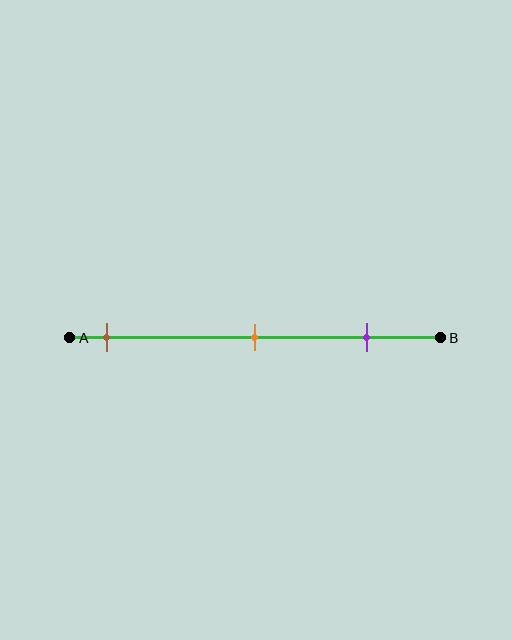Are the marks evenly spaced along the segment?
Yes, the marks are approximately evenly spaced.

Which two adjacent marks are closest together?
The orange and purple marks are the closest adjacent pair.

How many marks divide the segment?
There are 3 marks dividing the segment.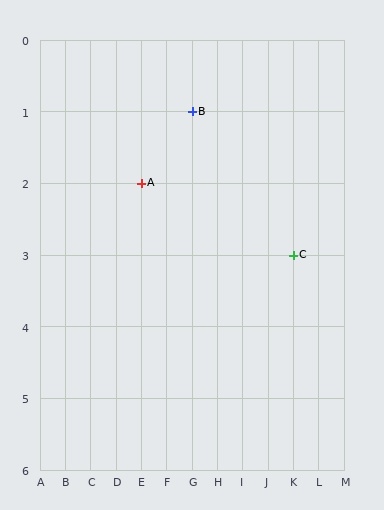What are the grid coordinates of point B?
Point B is at grid coordinates (G, 1).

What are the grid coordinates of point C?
Point C is at grid coordinates (K, 3).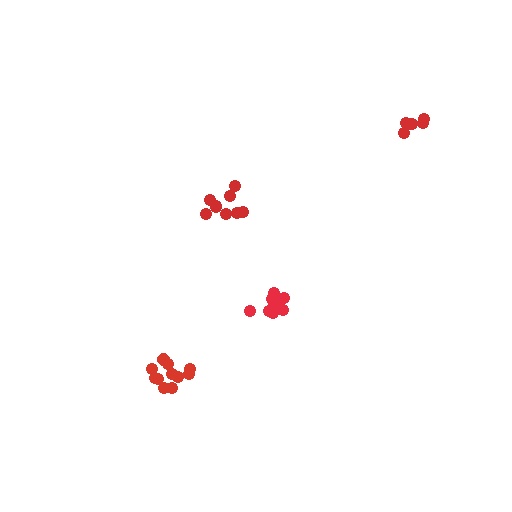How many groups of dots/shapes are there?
There are 4 groups.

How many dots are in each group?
Group 1: 11 dots, Group 2: 8 dots, Group 3: 10 dots, Group 4: 5 dots (34 total).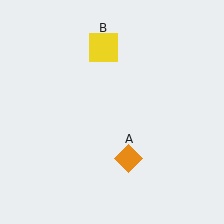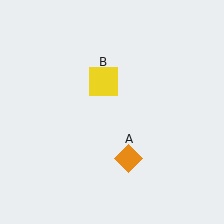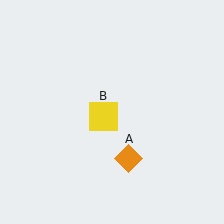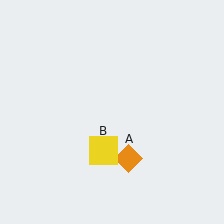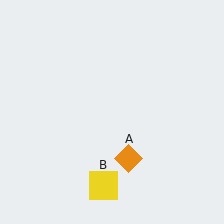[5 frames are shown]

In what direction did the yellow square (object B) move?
The yellow square (object B) moved down.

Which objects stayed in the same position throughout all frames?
Orange diamond (object A) remained stationary.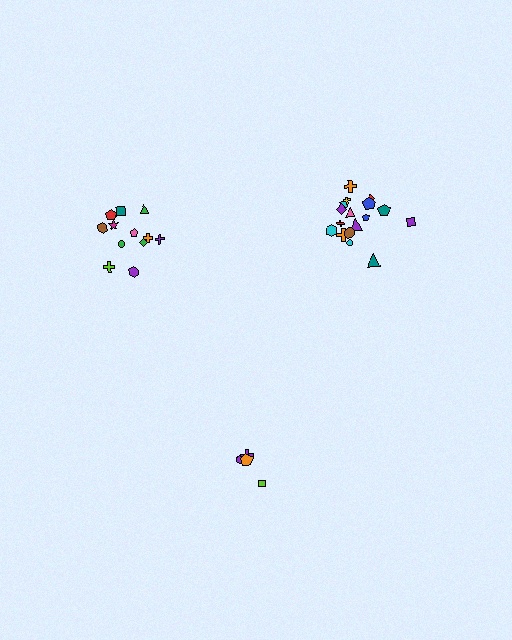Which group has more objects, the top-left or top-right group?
The top-right group.